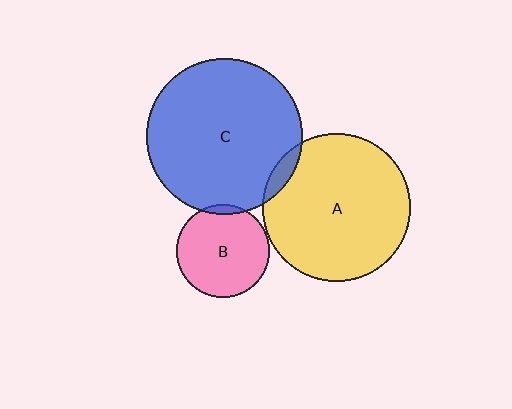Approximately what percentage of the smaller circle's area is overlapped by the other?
Approximately 5%.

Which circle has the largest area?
Circle C (blue).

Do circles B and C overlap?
Yes.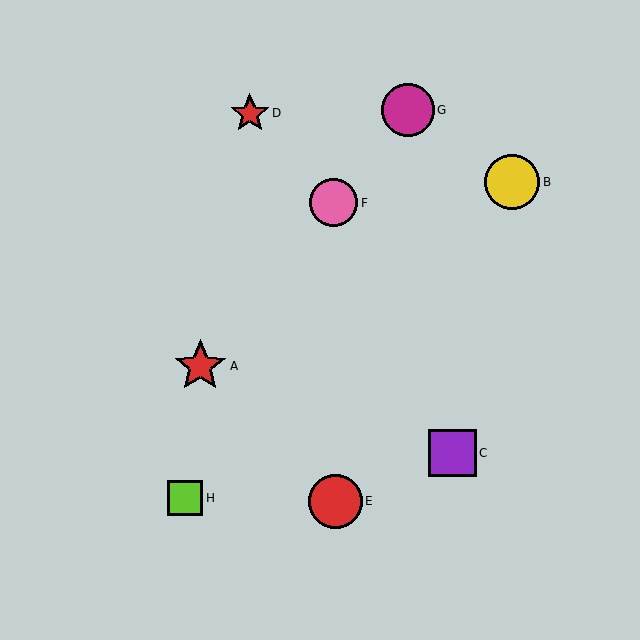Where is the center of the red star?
The center of the red star is at (200, 366).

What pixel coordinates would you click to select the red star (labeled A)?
Click at (200, 366) to select the red star A.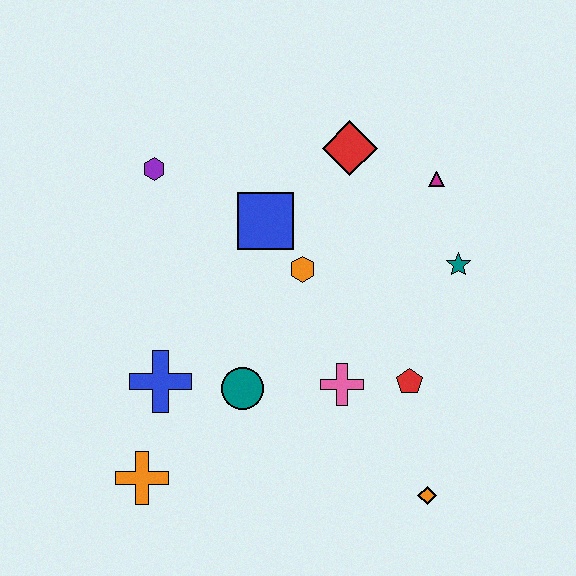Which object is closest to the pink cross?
The red pentagon is closest to the pink cross.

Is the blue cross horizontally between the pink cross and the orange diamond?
No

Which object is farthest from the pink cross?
The purple hexagon is farthest from the pink cross.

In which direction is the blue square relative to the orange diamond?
The blue square is above the orange diamond.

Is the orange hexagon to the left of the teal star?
Yes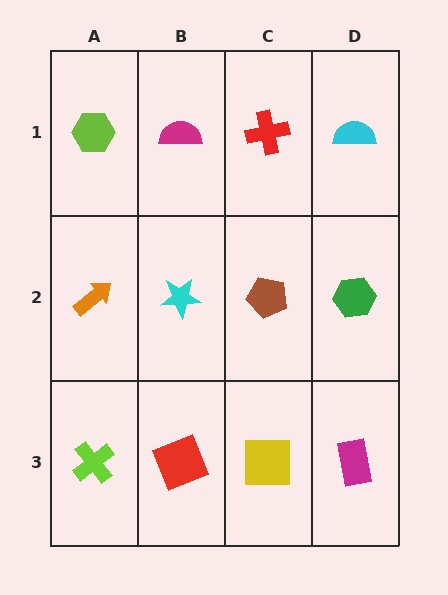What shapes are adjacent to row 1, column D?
A green hexagon (row 2, column D), a red cross (row 1, column C).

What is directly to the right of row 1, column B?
A red cross.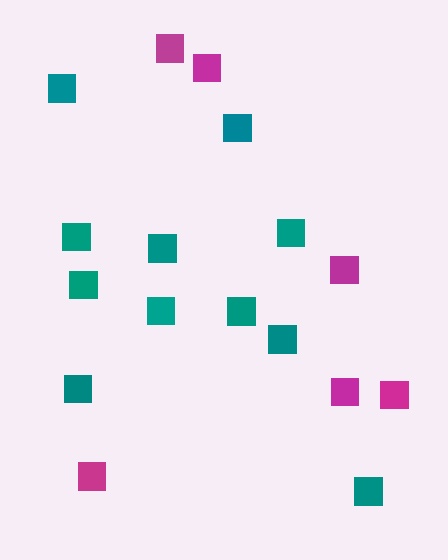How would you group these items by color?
There are 2 groups: one group of magenta squares (6) and one group of teal squares (11).